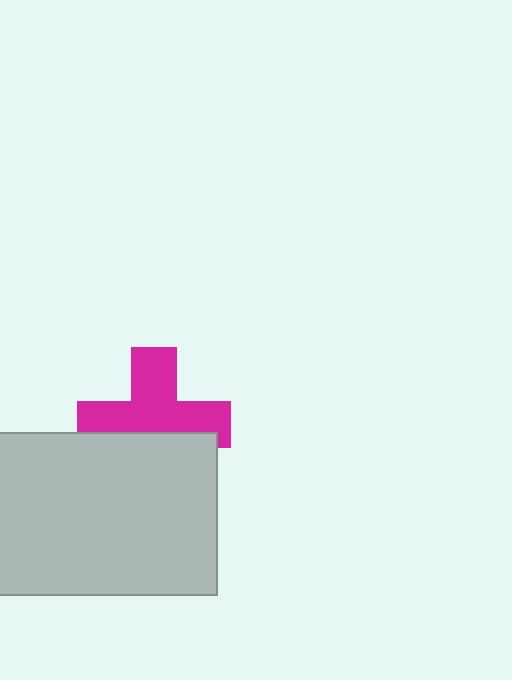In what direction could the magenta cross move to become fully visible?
The magenta cross could move up. That would shift it out from behind the light gray rectangle entirely.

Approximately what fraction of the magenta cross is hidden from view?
Roughly 39% of the magenta cross is hidden behind the light gray rectangle.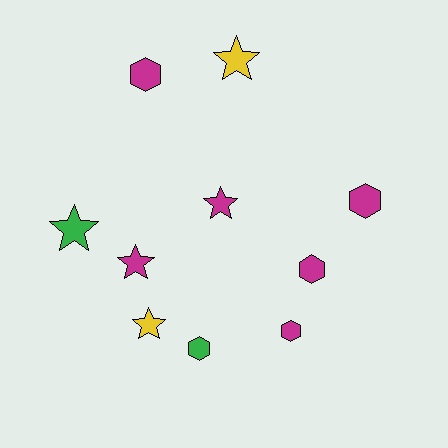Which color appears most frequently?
Magenta, with 6 objects.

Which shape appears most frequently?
Star, with 5 objects.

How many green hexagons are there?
There is 1 green hexagon.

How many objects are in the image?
There are 10 objects.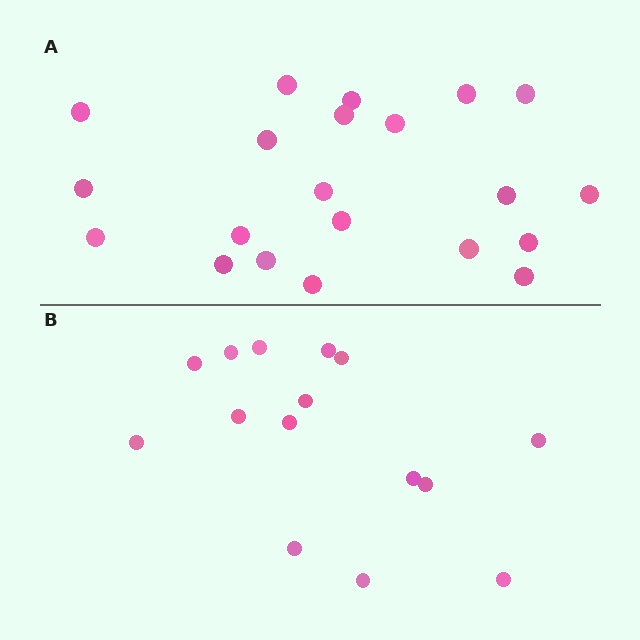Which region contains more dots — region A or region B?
Region A (the top region) has more dots.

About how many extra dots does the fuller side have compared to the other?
Region A has about 6 more dots than region B.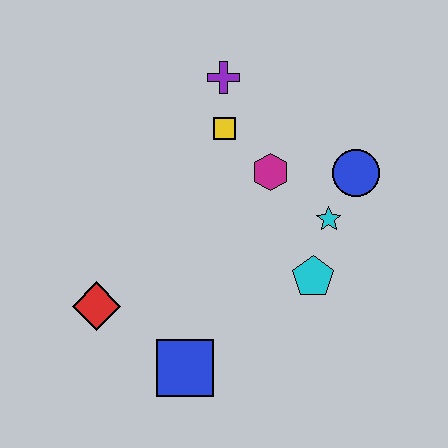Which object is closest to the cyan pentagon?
The cyan star is closest to the cyan pentagon.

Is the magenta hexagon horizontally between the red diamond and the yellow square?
No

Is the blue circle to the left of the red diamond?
No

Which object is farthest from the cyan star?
The red diamond is farthest from the cyan star.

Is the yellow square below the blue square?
No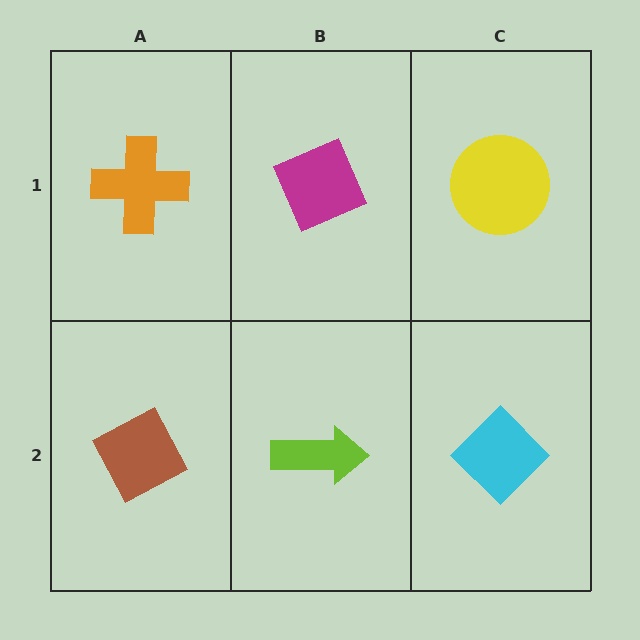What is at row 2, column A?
A brown diamond.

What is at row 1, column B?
A magenta diamond.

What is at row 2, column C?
A cyan diamond.